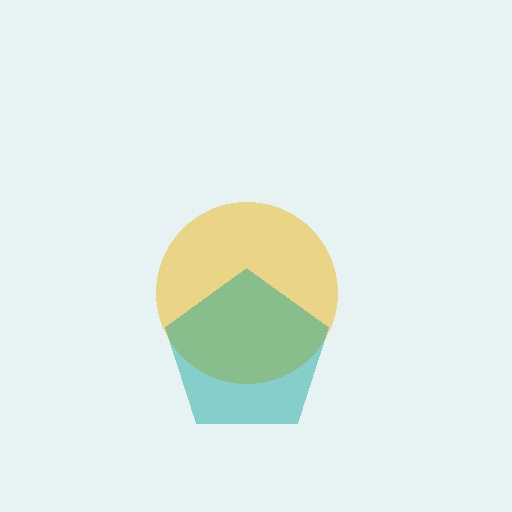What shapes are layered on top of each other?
The layered shapes are: a yellow circle, a teal pentagon.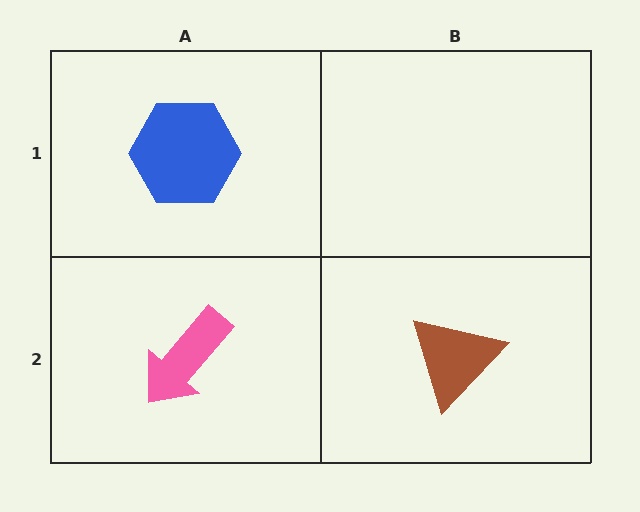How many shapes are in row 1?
1 shape.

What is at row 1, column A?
A blue hexagon.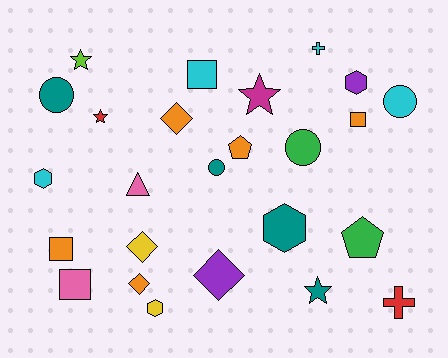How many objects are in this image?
There are 25 objects.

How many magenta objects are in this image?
There is 1 magenta object.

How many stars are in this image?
There are 4 stars.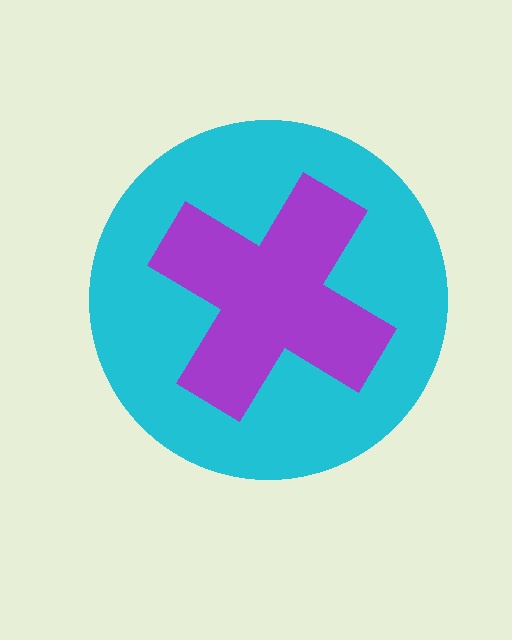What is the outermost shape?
The cyan circle.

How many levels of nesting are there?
2.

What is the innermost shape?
The purple cross.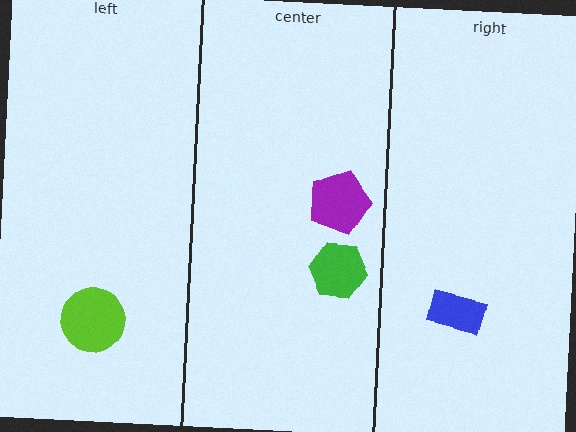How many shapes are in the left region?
1.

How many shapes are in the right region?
1.